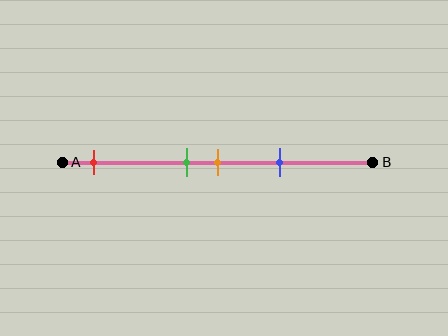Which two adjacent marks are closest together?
The green and orange marks are the closest adjacent pair.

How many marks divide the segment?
There are 4 marks dividing the segment.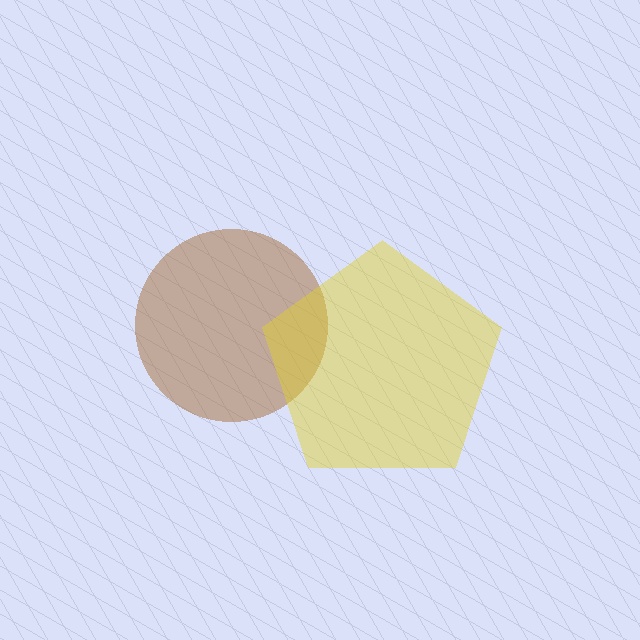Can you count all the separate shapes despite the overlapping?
Yes, there are 2 separate shapes.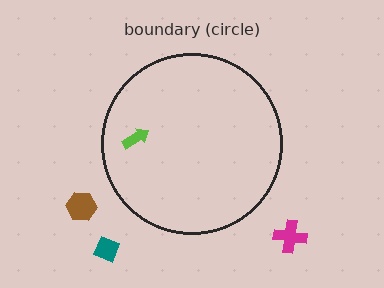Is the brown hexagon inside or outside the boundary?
Outside.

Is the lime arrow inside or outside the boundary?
Inside.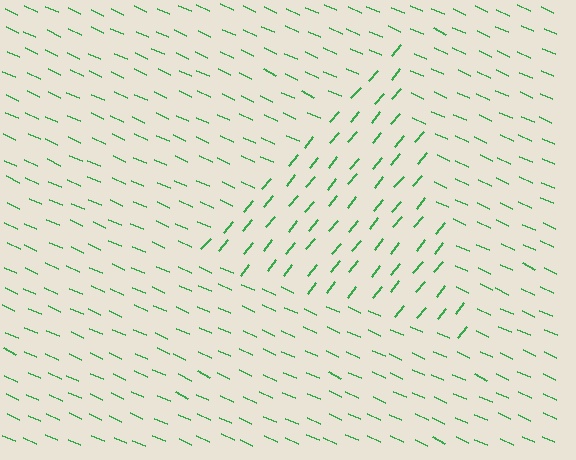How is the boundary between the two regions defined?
The boundary is defined purely by a change in line orientation (approximately 75 degrees difference). All lines are the same color and thickness.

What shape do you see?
I see a triangle.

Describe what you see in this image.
The image is filled with small green line segments. A triangle region in the image has lines oriented differently from the surrounding lines, creating a visible texture boundary.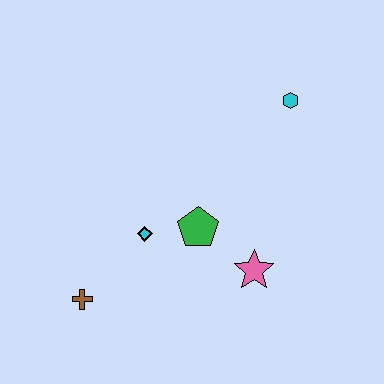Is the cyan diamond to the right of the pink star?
No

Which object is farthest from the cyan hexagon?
The brown cross is farthest from the cyan hexagon.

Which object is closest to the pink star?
The green pentagon is closest to the pink star.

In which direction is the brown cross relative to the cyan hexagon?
The brown cross is to the left of the cyan hexagon.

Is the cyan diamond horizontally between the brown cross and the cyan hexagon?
Yes